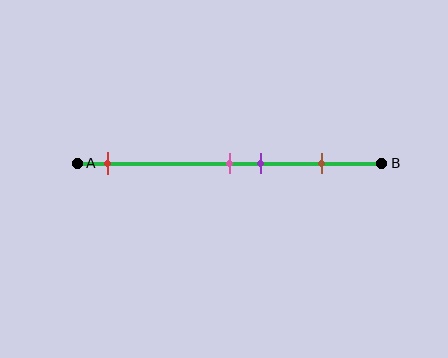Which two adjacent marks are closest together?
The pink and purple marks are the closest adjacent pair.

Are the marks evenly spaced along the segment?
No, the marks are not evenly spaced.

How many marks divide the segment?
There are 4 marks dividing the segment.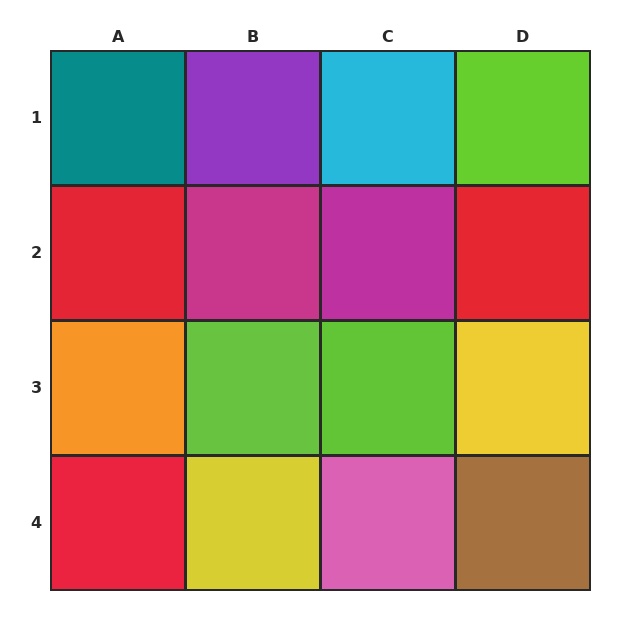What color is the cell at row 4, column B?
Yellow.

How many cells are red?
3 cells are red.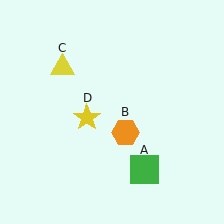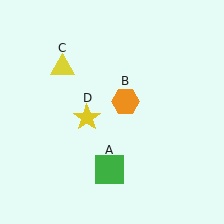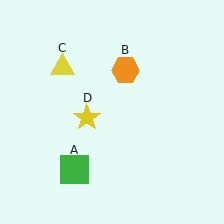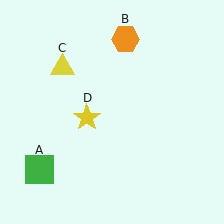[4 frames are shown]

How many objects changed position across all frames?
2 objects changed position: green square (object A), orange hexagon (object B).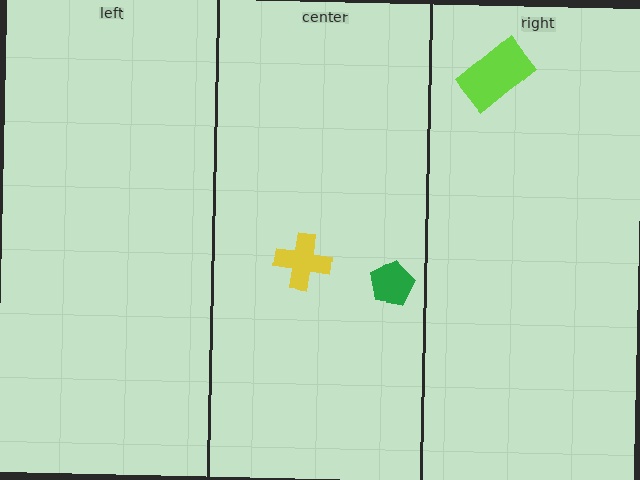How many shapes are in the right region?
1.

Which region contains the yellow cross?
The center region.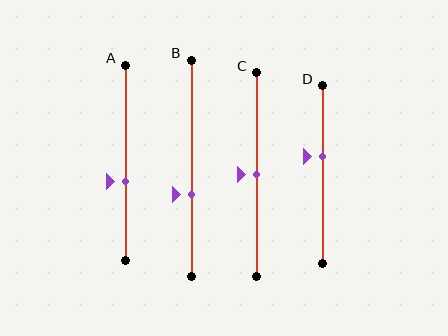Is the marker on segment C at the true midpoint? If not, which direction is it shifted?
Yes, the marker on segment C is at the true midpoint.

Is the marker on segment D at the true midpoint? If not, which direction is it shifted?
No, the marker on segment D is shifted upward by about 10% of the segment length.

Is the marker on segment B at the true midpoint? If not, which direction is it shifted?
No, the marker on segment B is shifted downward by about 12% of the segment length.